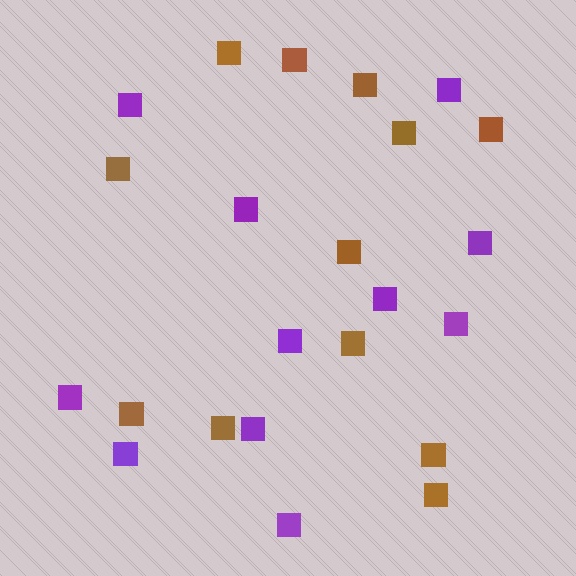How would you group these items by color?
There are 2 groups: one group of purple squares (11) and one group of brown squares (12).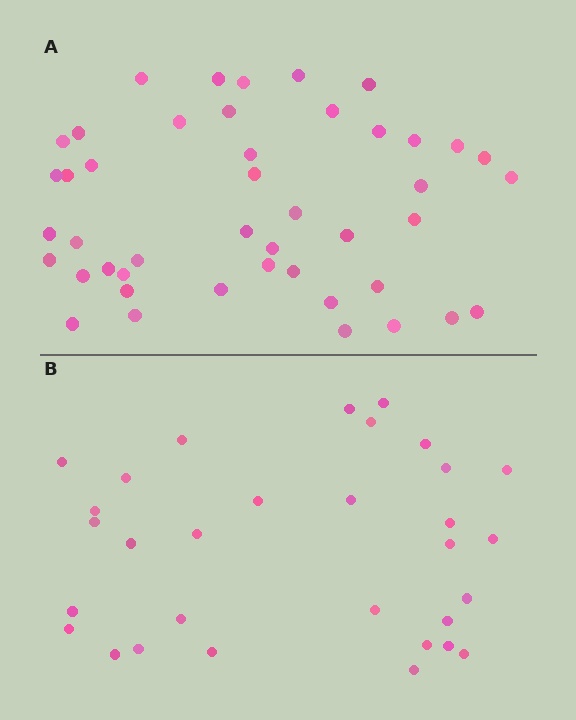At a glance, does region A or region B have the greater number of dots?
Region A (the top region) has more dots.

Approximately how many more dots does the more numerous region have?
Region A has approximately 15 more dots than region B.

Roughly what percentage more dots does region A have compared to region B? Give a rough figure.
About 45% more.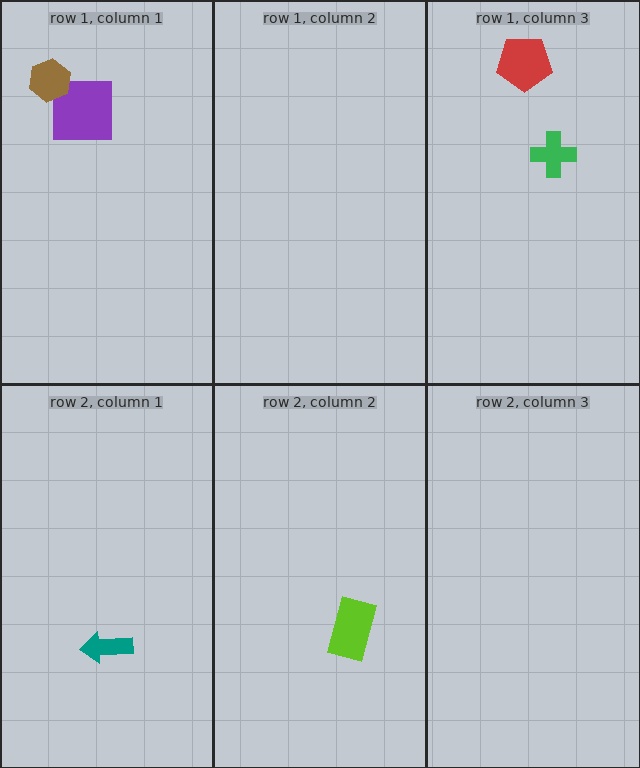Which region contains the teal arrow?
The row 2, column 1 region.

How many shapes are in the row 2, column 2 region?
1.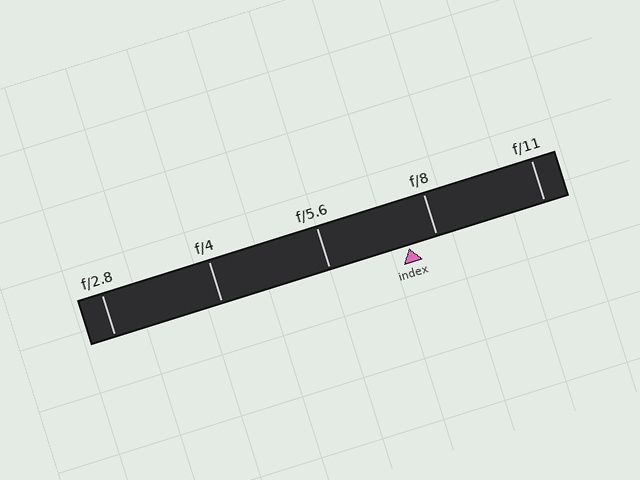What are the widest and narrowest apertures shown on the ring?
The widest aperture shown is f/2.8 and the narrowest is f/11.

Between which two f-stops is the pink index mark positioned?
The index mark is between f/5.6 and f/8.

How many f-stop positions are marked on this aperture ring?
There are 5 f-stop positions marked.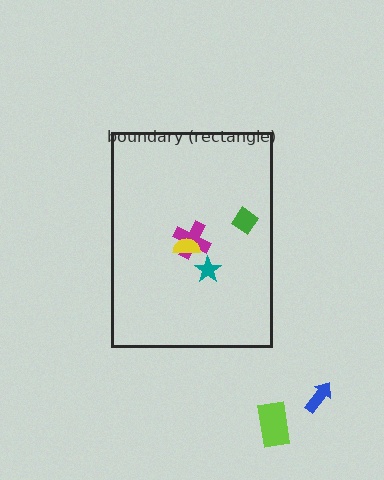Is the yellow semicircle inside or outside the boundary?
Inside.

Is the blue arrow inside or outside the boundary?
Outside.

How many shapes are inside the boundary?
4 inside, 2 outside.